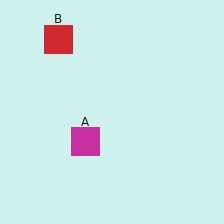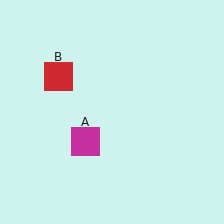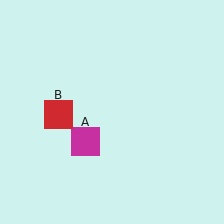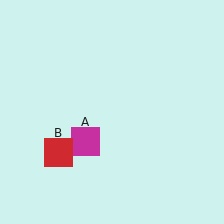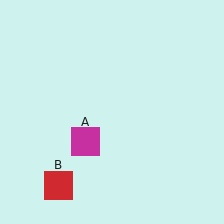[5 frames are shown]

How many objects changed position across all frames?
1 object changed position: red square (object B).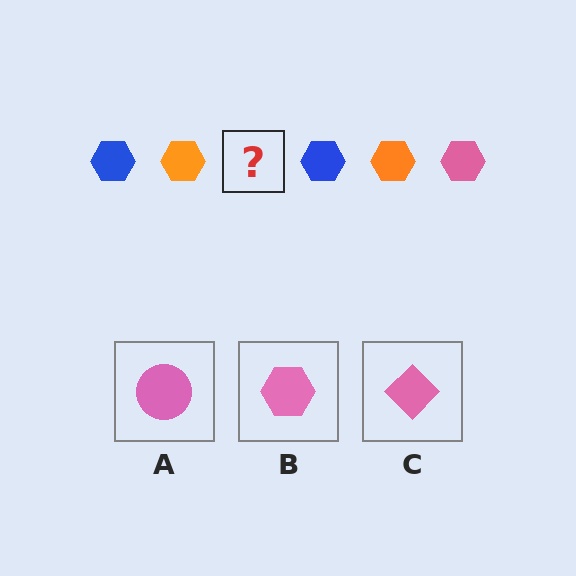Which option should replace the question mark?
Option B.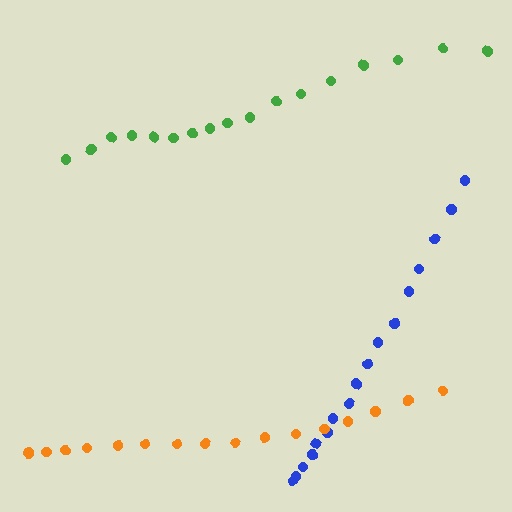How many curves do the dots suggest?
There are 3 distinct paths.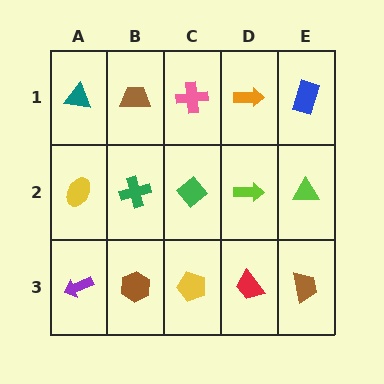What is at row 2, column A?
A yellow ellipse.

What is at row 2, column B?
A green cross.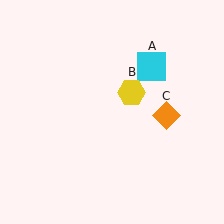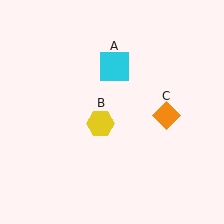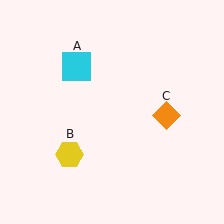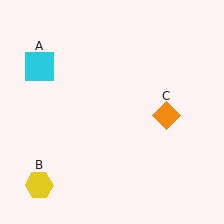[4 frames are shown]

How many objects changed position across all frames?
2 objects changed position: cyan square (object A), yellow hexagon (object B).